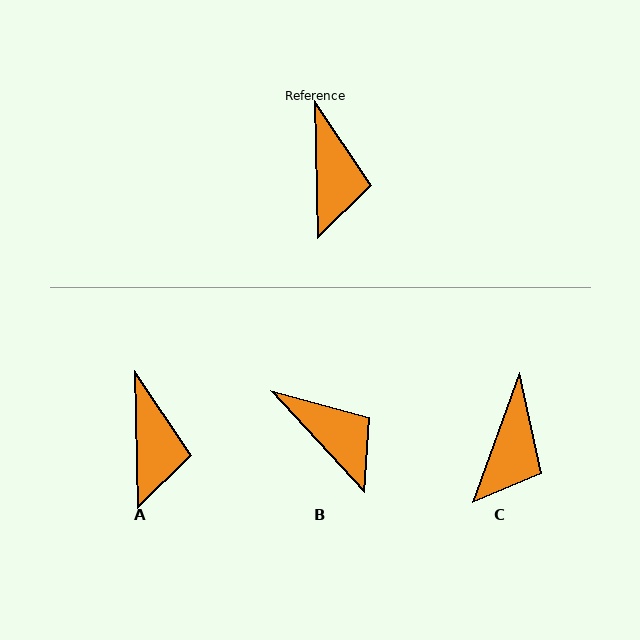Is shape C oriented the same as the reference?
No, it is off by about 22 degrees.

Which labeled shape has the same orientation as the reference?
A.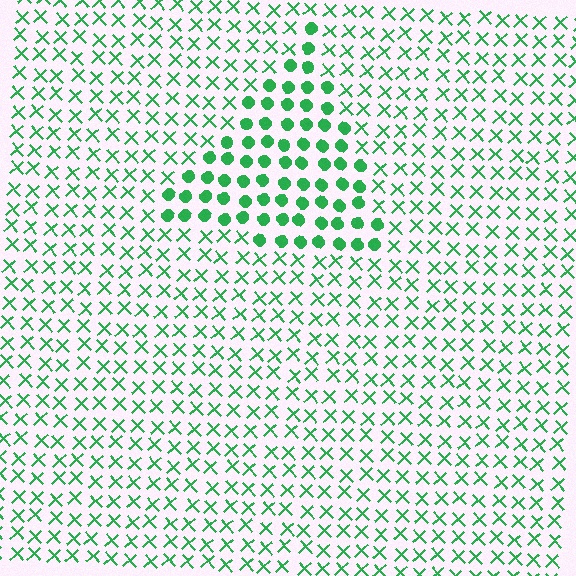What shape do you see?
I see a triangle.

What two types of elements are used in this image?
The image uses circles inside the triangle region and X marks outside it.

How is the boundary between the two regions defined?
The boundary is defined by a change in element shape: circles inside vs. X marks outside. All elements share the same color and spacing.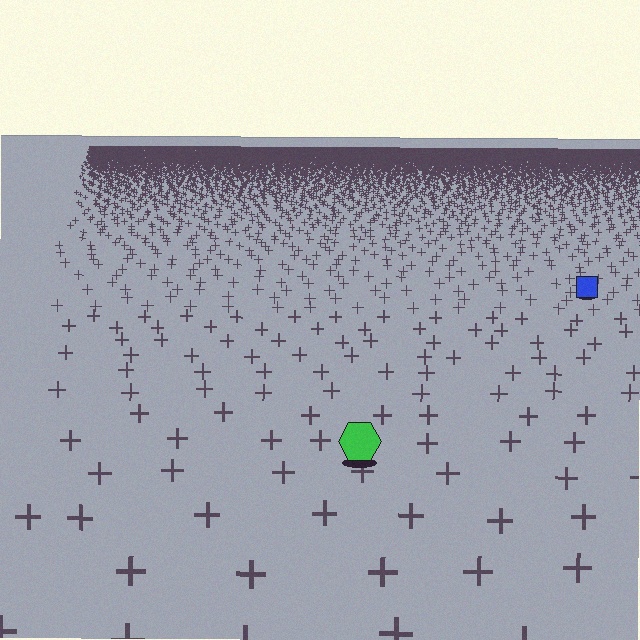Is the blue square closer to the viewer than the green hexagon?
No. The green hexagon is closer — you can tell from the texture gradient: the ground texture is coarser near it.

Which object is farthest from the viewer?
The blue square is farthest from the viewer. It appears smaller and the ground texture around it is denser.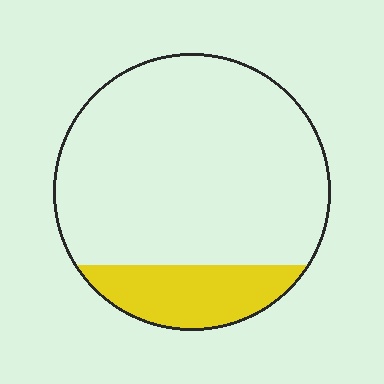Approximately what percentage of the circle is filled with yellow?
Approximately 20%.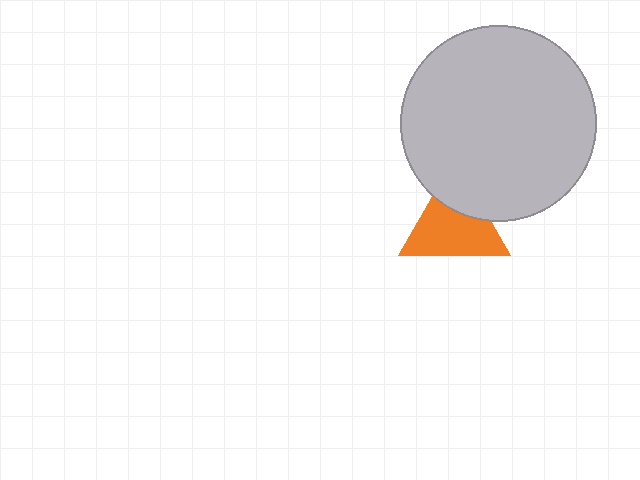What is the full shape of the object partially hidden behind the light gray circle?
The partially hidden object is an orange triangle.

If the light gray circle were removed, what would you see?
You would see the complete orange triangle.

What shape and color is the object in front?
The object in front is a light gray circle.